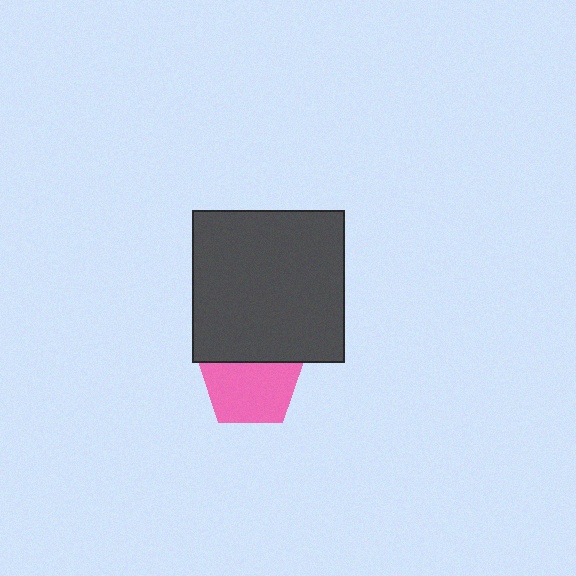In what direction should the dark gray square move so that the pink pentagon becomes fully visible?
The dark gray square should move up. That is the shortest direction to clear the overlap and leave the pink pentagon fully visible.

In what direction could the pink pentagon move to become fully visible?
The pink pentagon could move down. That would shift it out from behind the dark gray square entirely.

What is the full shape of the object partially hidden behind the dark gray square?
The partially hidden object is a pink pentagon.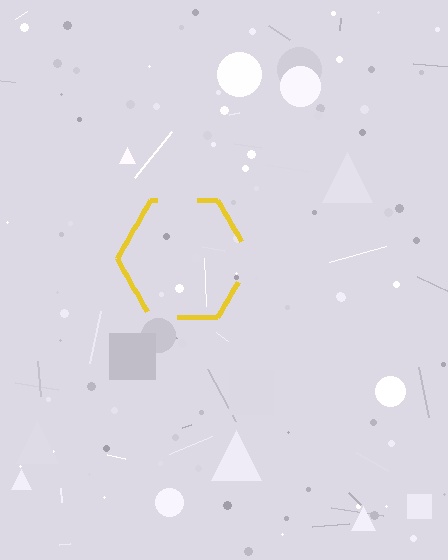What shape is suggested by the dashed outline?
The dashed outline suggests a hexagon.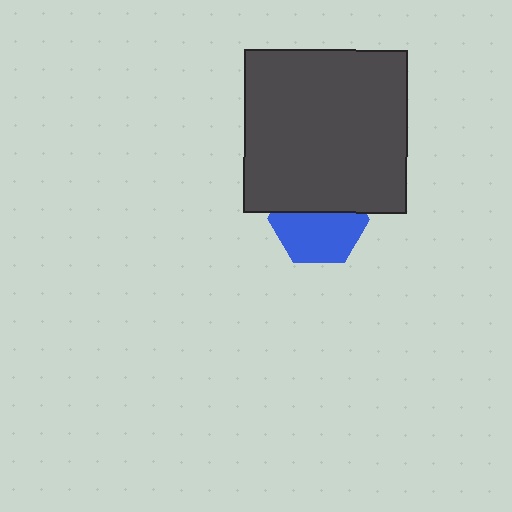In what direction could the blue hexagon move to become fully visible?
The blue hexagon could move down. That would shift it out from behind the dark gray square entirely.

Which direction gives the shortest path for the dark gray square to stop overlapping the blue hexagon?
Moving up gives the shortest separation.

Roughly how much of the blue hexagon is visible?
About half of it is visible (roughly 57%).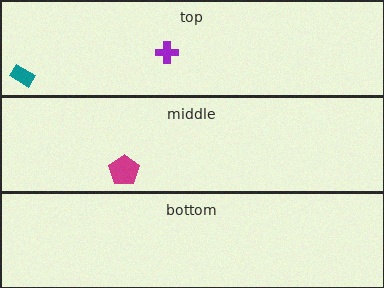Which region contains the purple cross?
The top region.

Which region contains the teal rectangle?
The top region.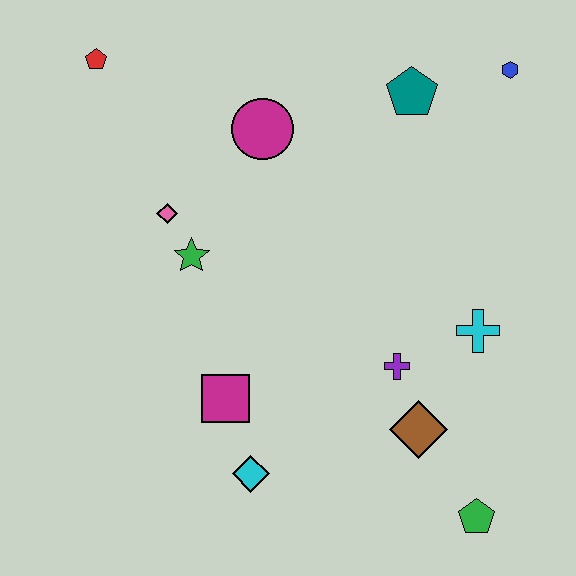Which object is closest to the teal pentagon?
The blue hexagon is closest to the teal pentagon.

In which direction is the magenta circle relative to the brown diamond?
The magenta circle is above the brown diamond.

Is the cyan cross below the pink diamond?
Yes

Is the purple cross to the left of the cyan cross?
Yes